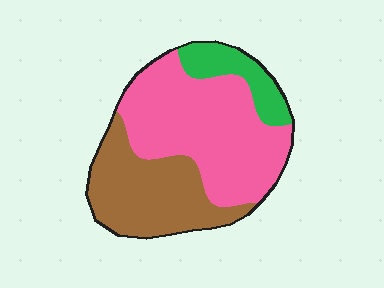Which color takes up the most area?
Pink, at roughly 50%.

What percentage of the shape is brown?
Brown covers around 35% of the shape.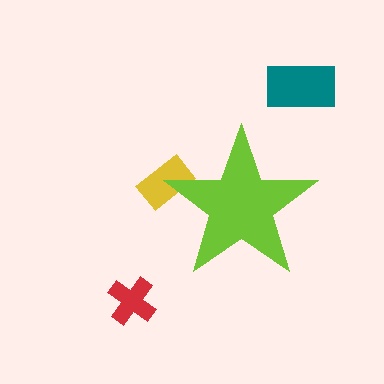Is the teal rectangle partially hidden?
No, the teal rectangle is fully visible.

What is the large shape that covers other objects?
A lime star.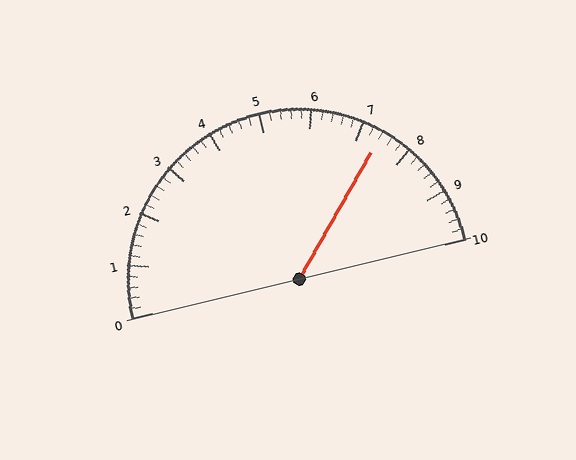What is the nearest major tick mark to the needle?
The nearest major tick mark is 7.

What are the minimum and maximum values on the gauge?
The gauge ranges from 0 to 10.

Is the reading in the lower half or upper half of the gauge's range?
The reading is in the upper half of the range (0 to 10).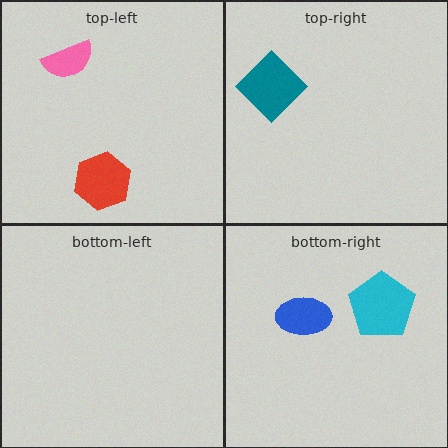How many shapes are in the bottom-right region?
2.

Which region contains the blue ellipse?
The bottom-right region.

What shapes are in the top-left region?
The pink semicircle, the red hexagon.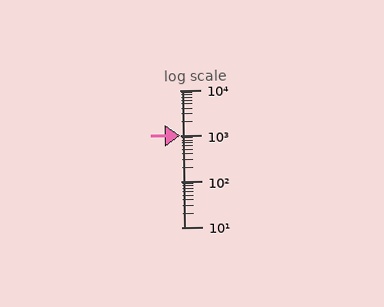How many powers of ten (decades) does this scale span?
The scale spans 3 decades, from 10 to 10000.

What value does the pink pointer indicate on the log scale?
The pointer indicates approximately 1000.